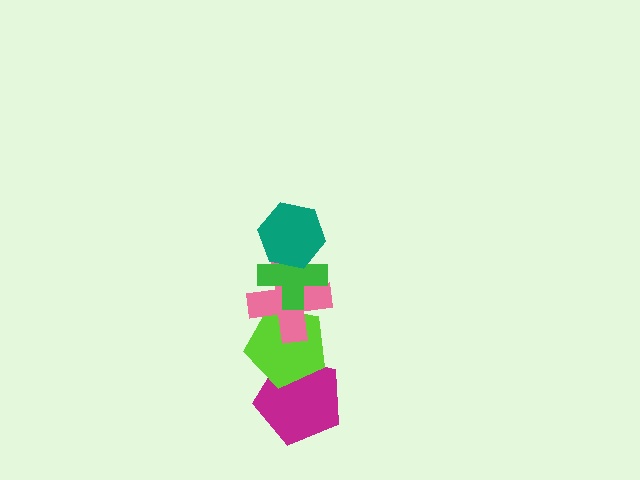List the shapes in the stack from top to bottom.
From top to bottom: the teal hexagon, the green cross, the pink cross, the lime pentagon, the magenta pentagon.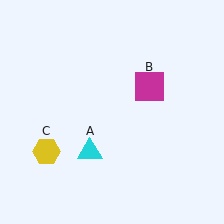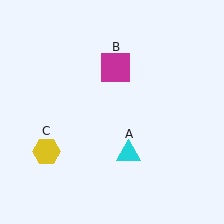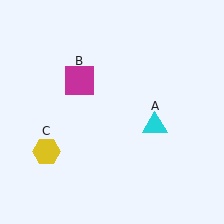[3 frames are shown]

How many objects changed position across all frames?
2 objects changed position: cyan triangle (object A), magenta square (object B).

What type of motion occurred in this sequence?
The cyan triangle (object A), magenta square (object B) rotated counterclockwise around the center of the scene.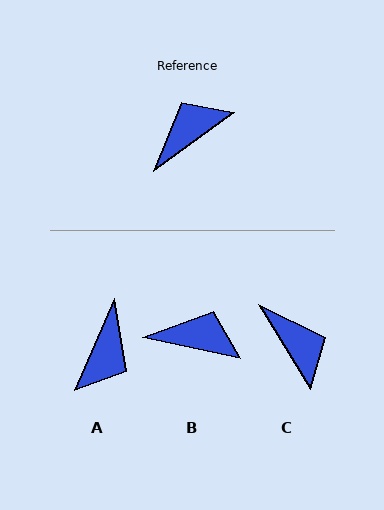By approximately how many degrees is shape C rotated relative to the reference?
Approximately 95 degrees clockwise.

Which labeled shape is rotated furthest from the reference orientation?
A, about 149 degrees away.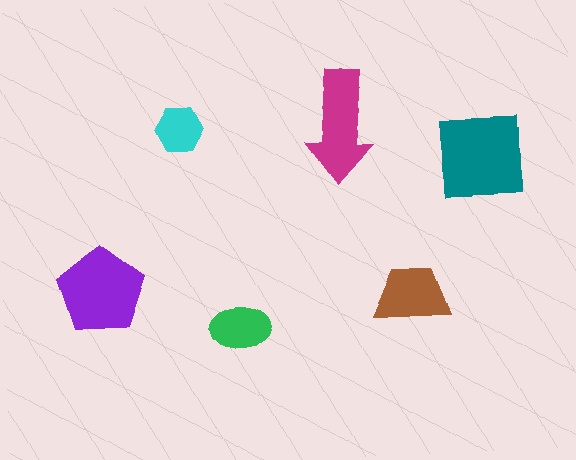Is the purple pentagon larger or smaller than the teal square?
Smaller.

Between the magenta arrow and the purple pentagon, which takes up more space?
The purple pentagon.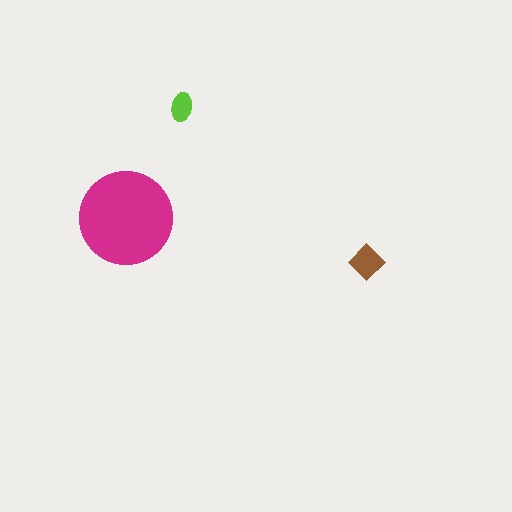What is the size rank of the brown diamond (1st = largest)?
2nd.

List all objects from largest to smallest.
The magenta circle, the brown diamond, the lime ellipse.